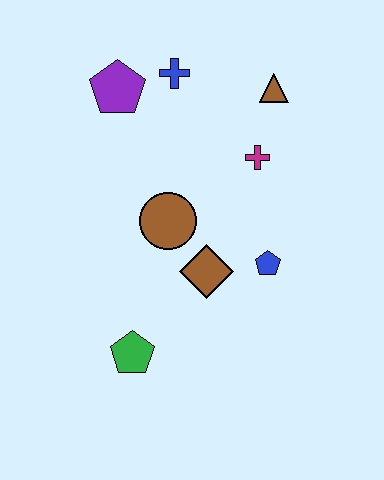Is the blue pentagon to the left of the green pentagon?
No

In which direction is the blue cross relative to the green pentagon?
The blue cross is above the green pentagon.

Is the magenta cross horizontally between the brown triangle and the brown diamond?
Yes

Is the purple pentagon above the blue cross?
No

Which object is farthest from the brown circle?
The brown triangle is farthest from the brown circle.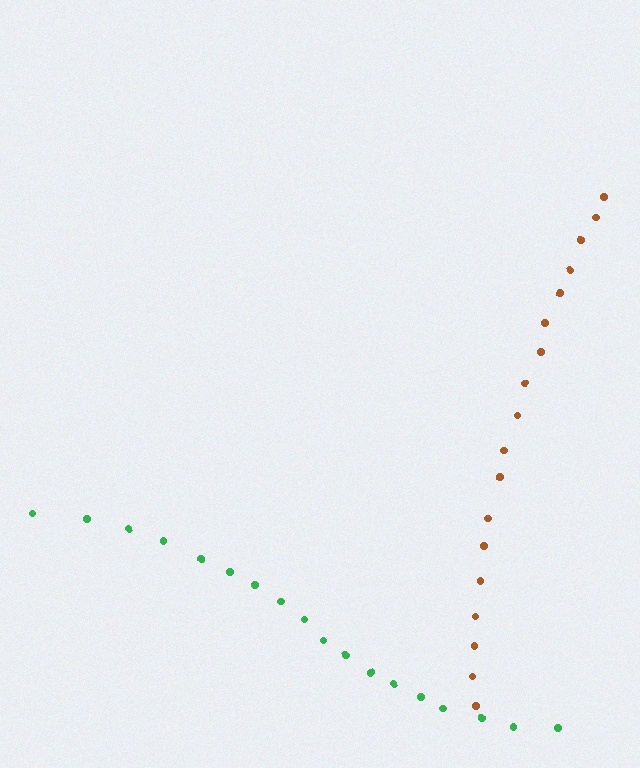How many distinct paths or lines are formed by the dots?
There are 2 distinct paths.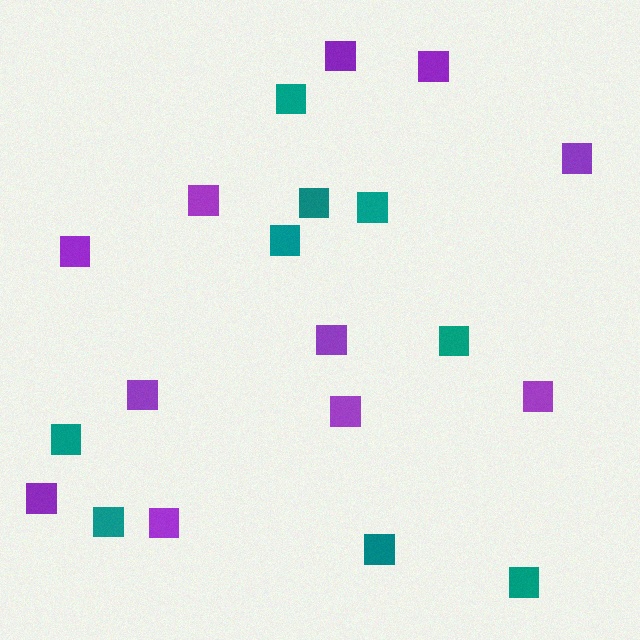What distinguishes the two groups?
There are 2 groups: one group of teal squares (9) and one group of purple squares (11).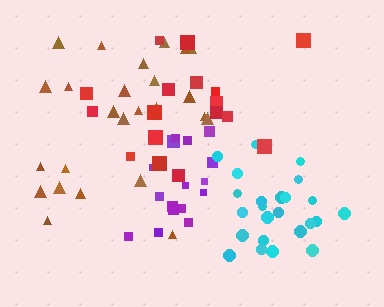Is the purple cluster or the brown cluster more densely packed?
Purple.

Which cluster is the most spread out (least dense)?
Red.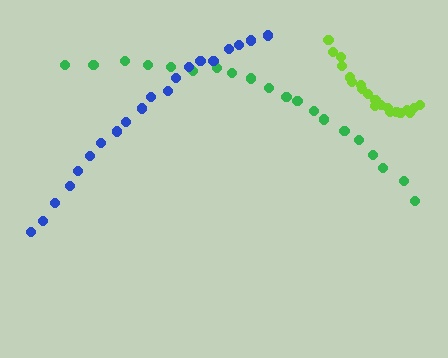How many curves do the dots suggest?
There are 3 distinct paths.